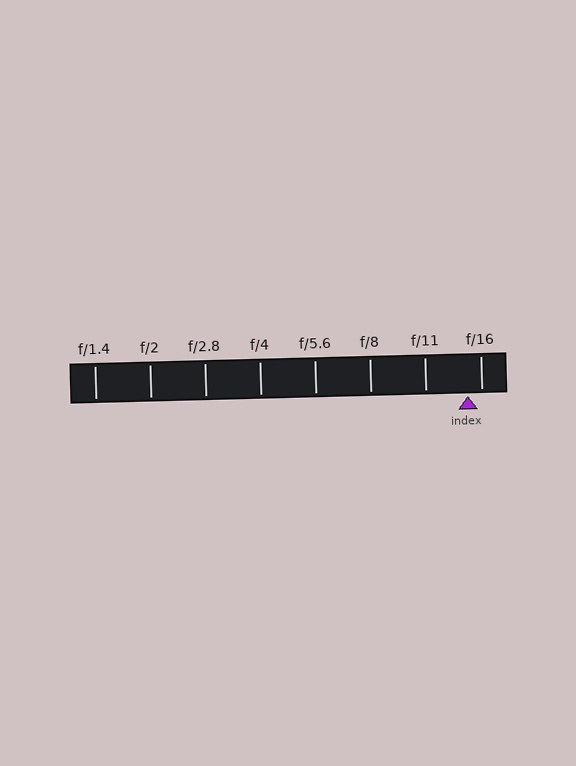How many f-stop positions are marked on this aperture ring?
There are 8 f-stop positions marked.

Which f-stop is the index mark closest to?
The index mark is closest to f/16.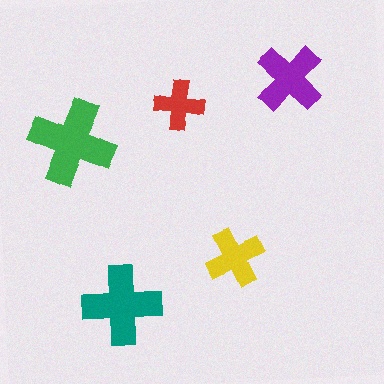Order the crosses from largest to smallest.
the green one, the teal one, the purple one, the yellow one, the red one.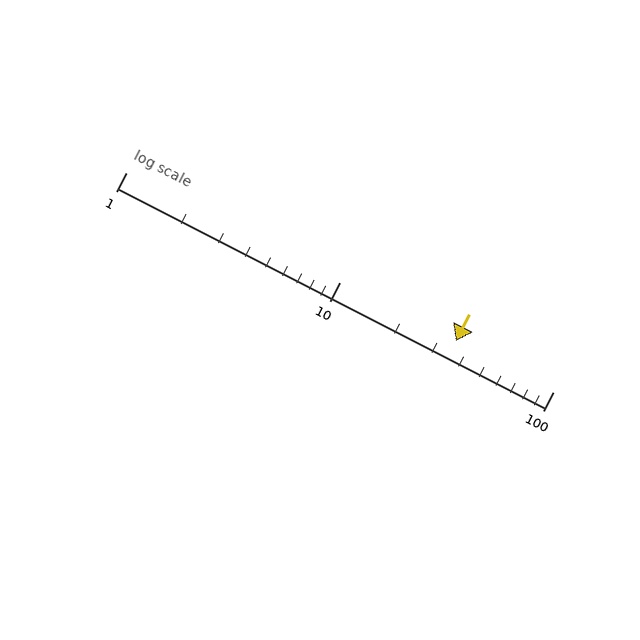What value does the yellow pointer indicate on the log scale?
The pointer indicates approximately 35.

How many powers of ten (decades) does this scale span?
The scale spans 2 decades, from 1 to 100.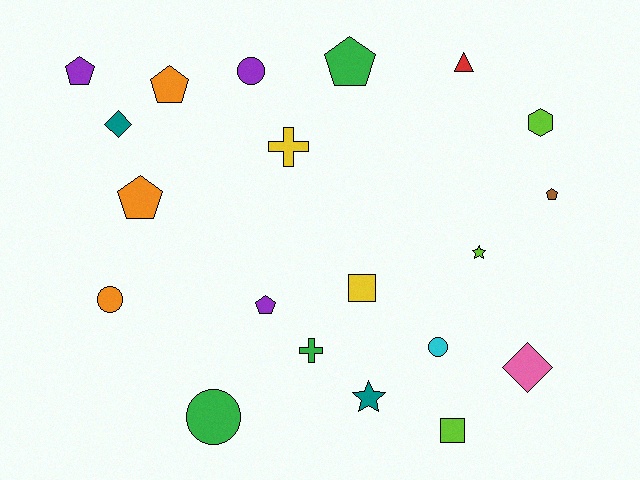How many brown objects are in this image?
There is 1 brown object.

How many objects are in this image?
There are 20 objects.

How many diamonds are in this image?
There are 2 diamonds.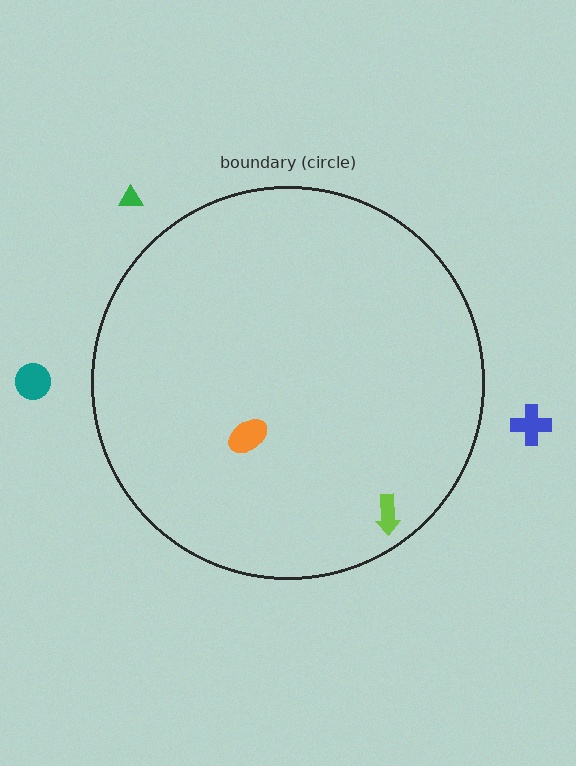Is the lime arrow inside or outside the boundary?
Inside.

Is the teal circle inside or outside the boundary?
Outside.